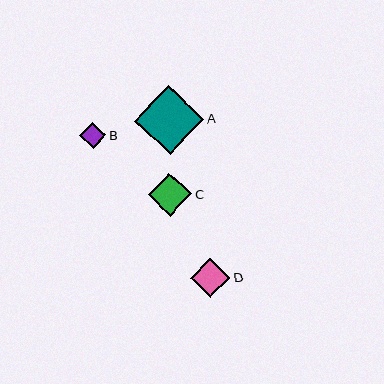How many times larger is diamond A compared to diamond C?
Diamond A is approximately 1.6 times the size of diamond C.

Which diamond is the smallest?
Diamond B is the smallest with a size of approximately 26 pixels.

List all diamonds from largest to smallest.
From largest to smallest: A, C, D, B.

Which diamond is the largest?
Diamond A is the largest with a size of approximately 69 pixels.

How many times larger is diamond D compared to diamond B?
Diamond D is approximately 1.5 times the size of diamond B.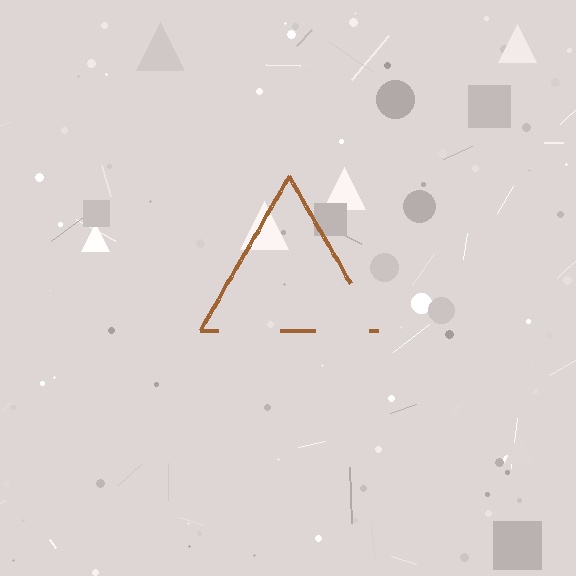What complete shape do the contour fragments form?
The contour fragments form a triangle.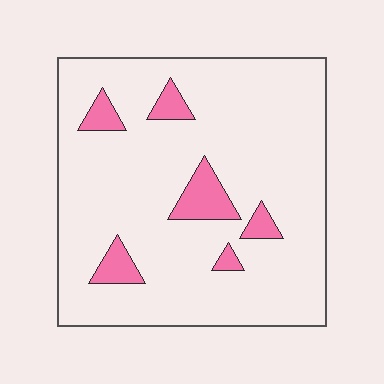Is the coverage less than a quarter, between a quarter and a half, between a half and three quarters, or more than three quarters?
Less than a quarter.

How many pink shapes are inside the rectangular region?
6.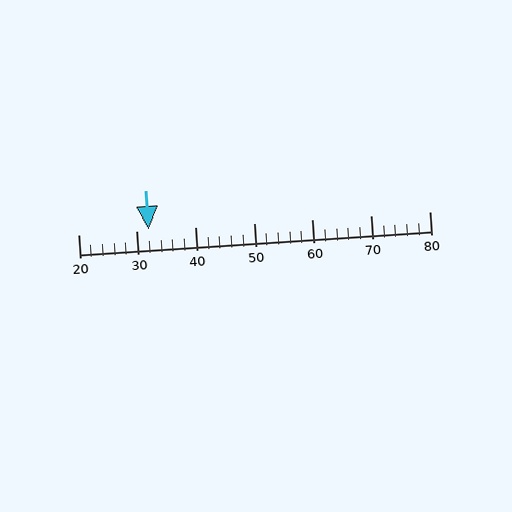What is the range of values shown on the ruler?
The ruler shows values from 20 to 80.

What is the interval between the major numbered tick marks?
The major tick marks are spaced 10 units apart.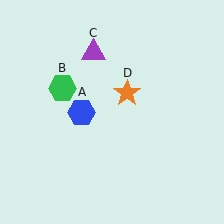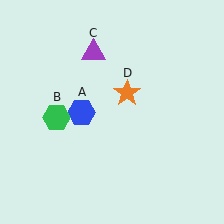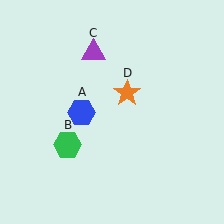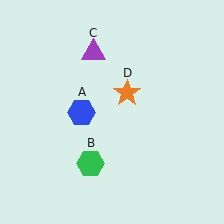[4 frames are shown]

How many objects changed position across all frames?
1 object changed position: green hexagon (object B).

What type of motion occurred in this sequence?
The green hexagon (object B) rotated counterclockwise around the center of the scene.